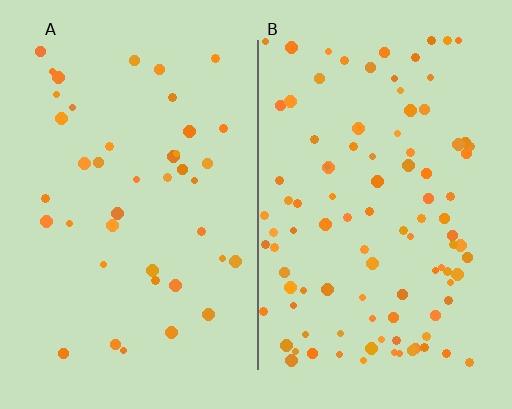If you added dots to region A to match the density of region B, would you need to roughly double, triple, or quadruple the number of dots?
Approximately double.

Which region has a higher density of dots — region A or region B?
B (the right).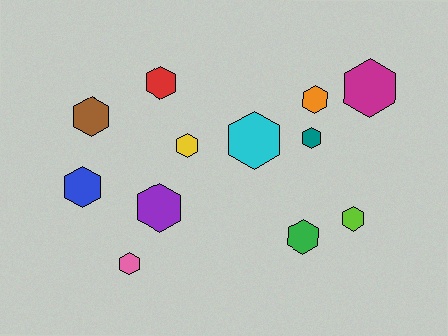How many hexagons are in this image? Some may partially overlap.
There are 12 hexagons.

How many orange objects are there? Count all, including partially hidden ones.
There is 1 orange object.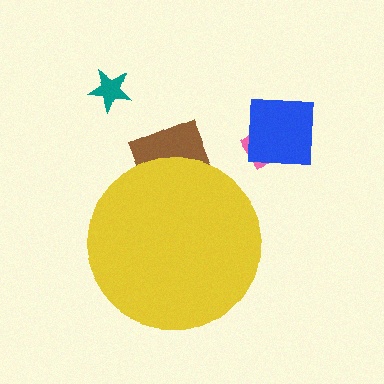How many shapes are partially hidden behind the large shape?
1 shape is partially hidden.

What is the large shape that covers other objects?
A yellow circle.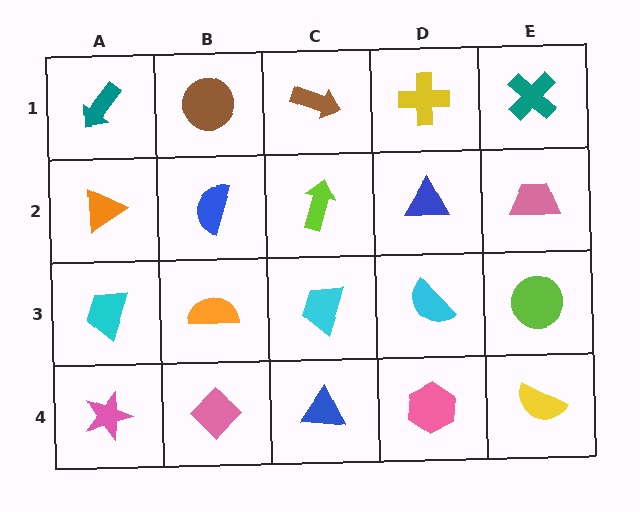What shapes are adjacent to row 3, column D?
A blue triangle (row 2, column D), a pink hexagon (row 4, column D), a cyan trapezoid (row 3, column C), a lime circle (row 3, column E).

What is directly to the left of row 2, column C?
A blue semicircle.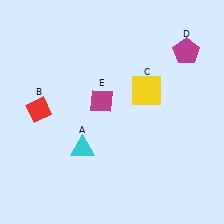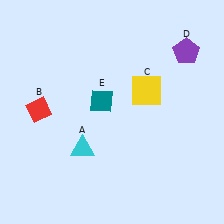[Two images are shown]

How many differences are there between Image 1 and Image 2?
There are 2 differences between the two images.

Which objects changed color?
D changed from magenta to purple. E changed from magenta to teal.